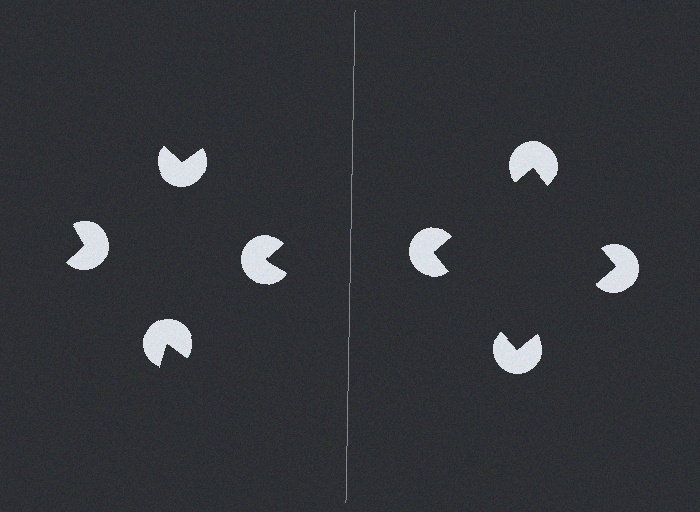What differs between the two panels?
The pac-man discs are positioned identically on both sides; only the wedge orientations differ. On the right they align to a square; on the left they are misaligned.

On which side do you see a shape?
An illusory square appears on the right side. On the left side the wedge cuts are rotated, so no coherent shape forms.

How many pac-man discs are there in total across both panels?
8 — 4 on each side.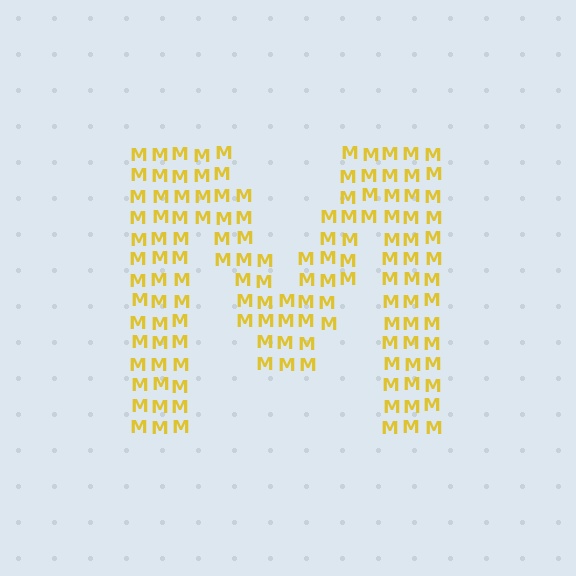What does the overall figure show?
The overall figure shows the letter M.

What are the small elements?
The small elements are letter M's.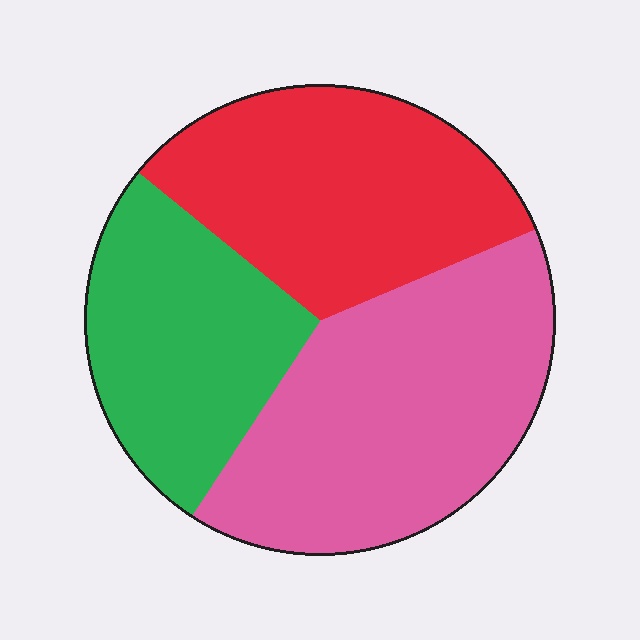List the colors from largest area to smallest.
From largest to smallest: pink, red, green.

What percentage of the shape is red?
Red takes up about one third (1/3) of the shape.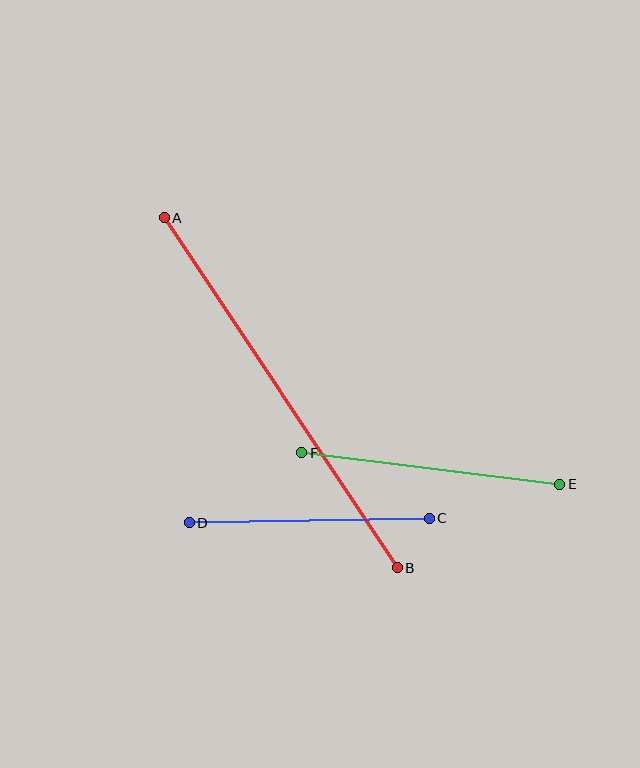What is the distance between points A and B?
The distance is approximately 420 pixels.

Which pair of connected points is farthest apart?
Points A and B are farthest apart.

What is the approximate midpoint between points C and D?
The midpoint is at approximately (309, 521) pixels.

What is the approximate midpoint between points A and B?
The midpoint is at approximately (281, 393) pixels.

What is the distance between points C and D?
The distance is approximately 240 pixels.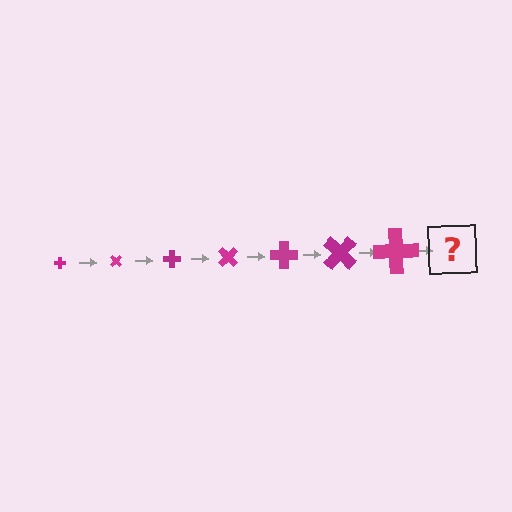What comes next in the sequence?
The next element should be a cross, larger than the previous one and rotated 315 degrees from the start.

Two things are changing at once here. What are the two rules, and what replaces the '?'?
The two rules are that the cross grows larger each step and it rotates 45 degrees each step. The '?' should be a cross, larger than the previous one and rotated 315 degrees from the start.